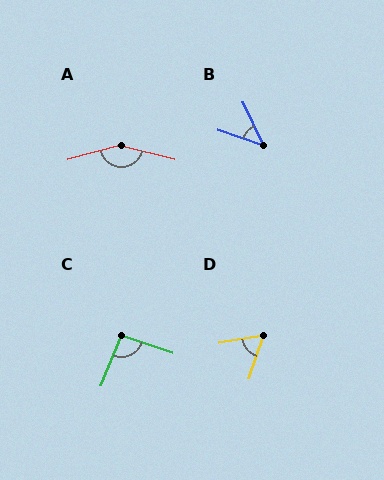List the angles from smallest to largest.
B (45°), D (61°), C (93°), A (151°).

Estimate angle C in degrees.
Approximately 93 degrees.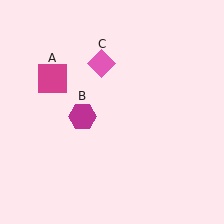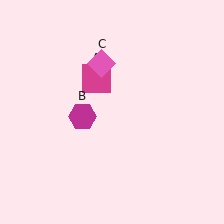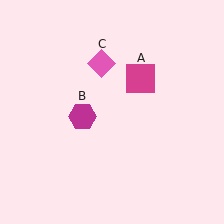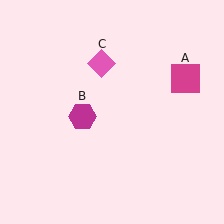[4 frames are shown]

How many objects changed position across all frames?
1 object changed position: magenta square (object A).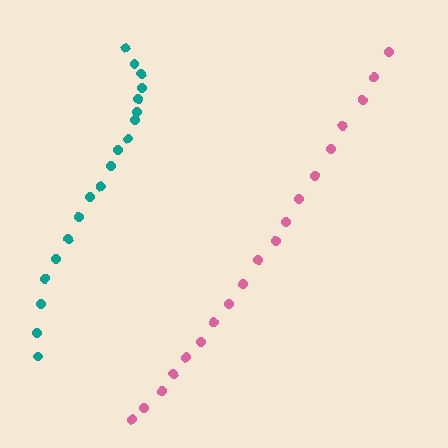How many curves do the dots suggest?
There are 2 distinct paths.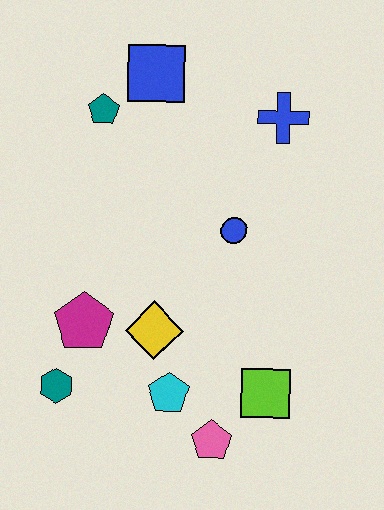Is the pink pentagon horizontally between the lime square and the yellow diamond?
Yes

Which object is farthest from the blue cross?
The teal hexagon is farthest from the blue cross.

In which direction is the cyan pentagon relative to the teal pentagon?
The cyan pentagon is below the teal pentagon.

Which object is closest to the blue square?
The teal pentagon is closest to the blue square.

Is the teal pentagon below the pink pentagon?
No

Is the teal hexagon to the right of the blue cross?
No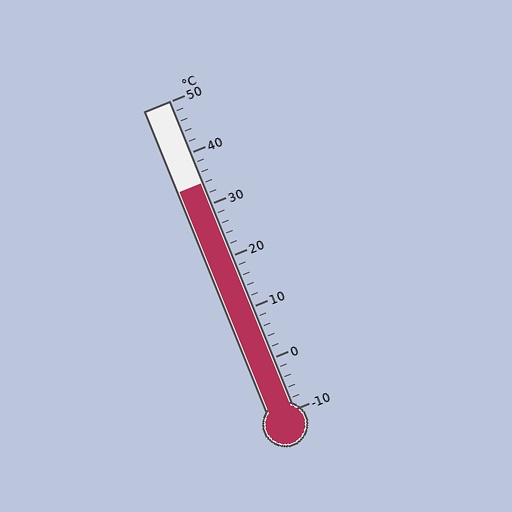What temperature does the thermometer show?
The thermometer shows approximately 34°C.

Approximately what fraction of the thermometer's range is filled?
The thermometer is filled to approximately 75% of its range.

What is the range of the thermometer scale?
The thermometer scale ranges from -10°C to 50°C.